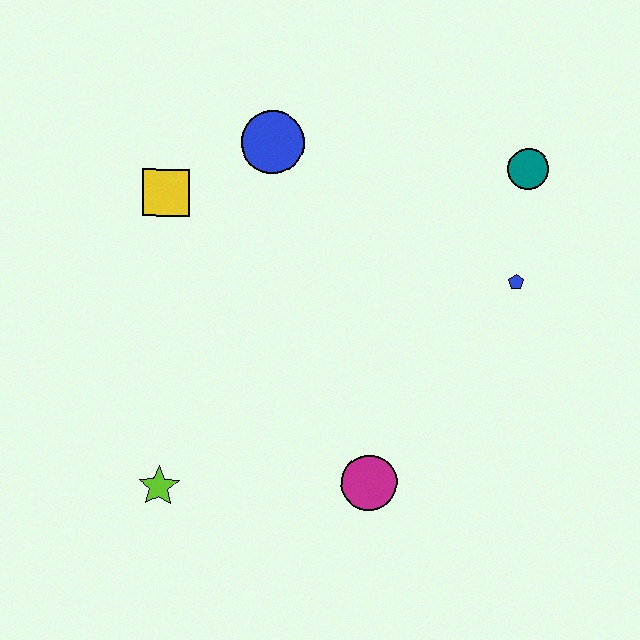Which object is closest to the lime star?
The magenta circle is closest to the lime star.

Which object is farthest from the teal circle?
The lime star is farthest from the teal circle.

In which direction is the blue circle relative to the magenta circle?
The blue circle is above the magenta circle.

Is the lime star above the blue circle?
No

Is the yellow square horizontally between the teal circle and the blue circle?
No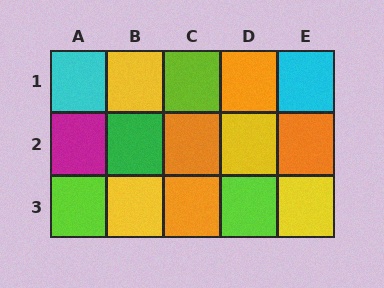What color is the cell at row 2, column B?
Green.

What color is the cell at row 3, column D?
Lime.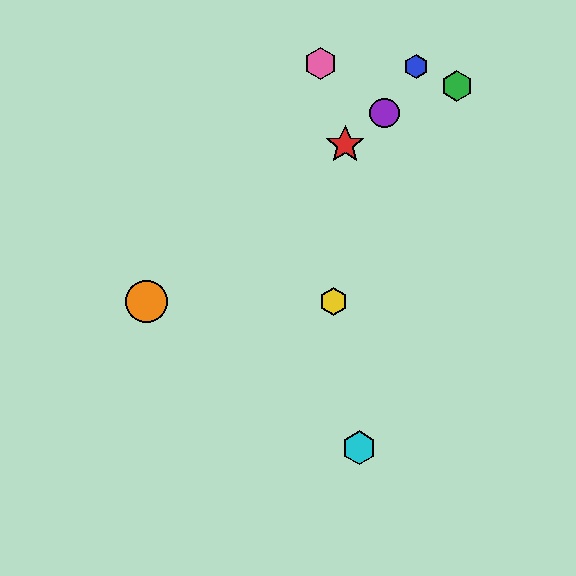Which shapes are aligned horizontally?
The yellow hexagon, the orange circle are aligned horizontally.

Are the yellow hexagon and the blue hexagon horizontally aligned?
No, the yellow hexagon is at y≈302 and the blue hexagon is at y≈67.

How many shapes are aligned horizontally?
2 shapes (the yellow hexagon, the orange circle) are aligned horizontally.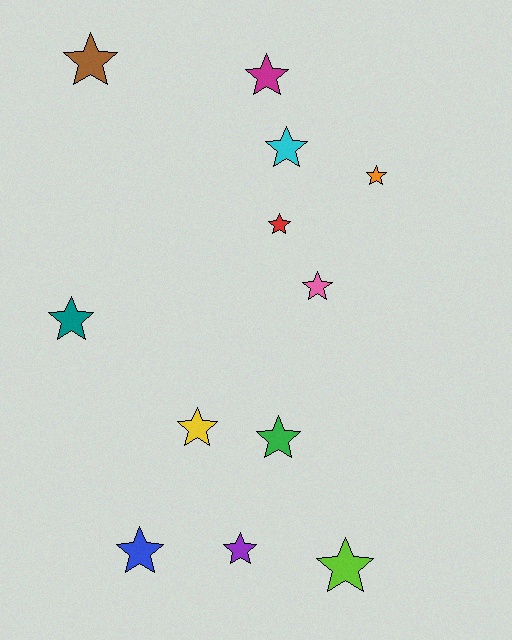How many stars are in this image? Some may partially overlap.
There are 12 stars.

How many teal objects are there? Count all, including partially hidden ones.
There is 1 teal object.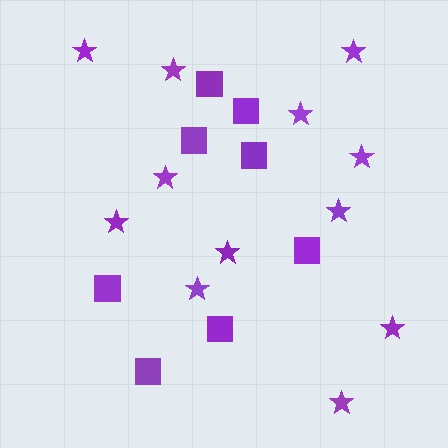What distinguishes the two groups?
There are 2 groups: one group of stars (12) and one group of squares (8).